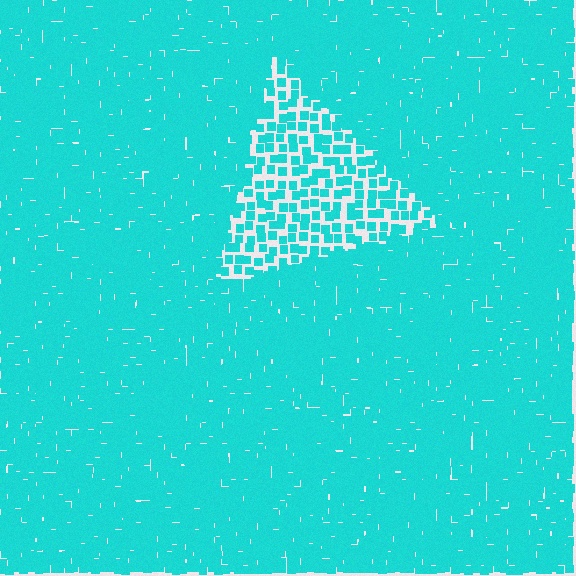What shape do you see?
I see a triangle.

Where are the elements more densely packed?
The elements are more densely packed outside the triangle boundary.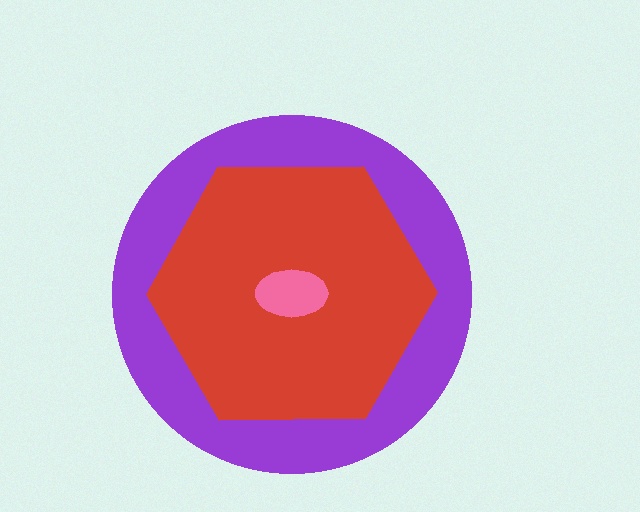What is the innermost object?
The pink ellipse.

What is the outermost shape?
The purple circle.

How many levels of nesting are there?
3.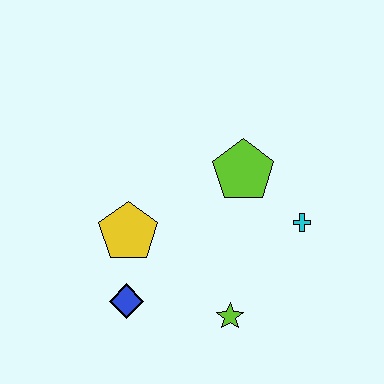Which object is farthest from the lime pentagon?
The blue diamond is farthest from the lime pentagon.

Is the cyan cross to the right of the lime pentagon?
Yes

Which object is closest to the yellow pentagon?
The blue diamond is closest to the yellow pentagon.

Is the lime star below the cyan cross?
Yes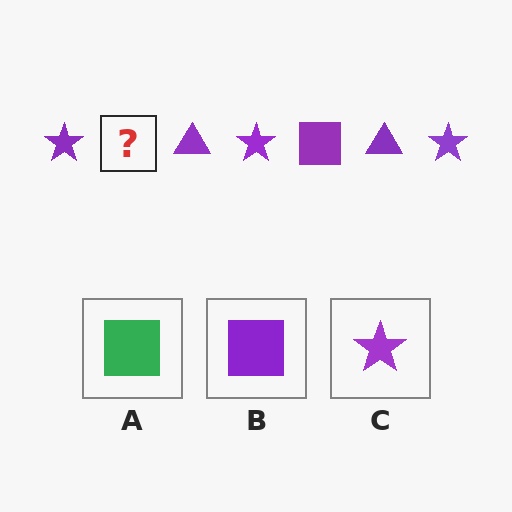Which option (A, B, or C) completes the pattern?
B.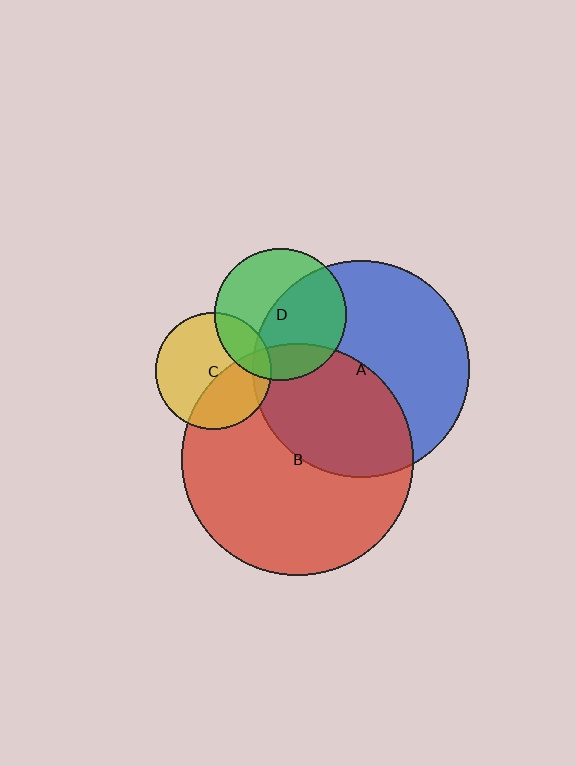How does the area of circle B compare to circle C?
Approximately 4.0 times.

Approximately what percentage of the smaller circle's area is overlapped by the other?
Approximately 20%.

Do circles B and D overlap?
Yes.